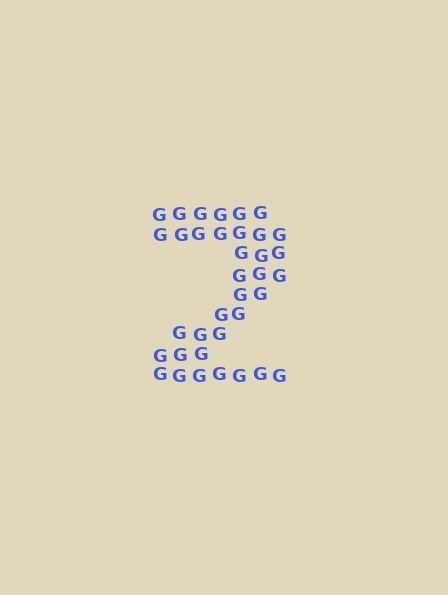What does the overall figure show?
The overall figure shows the digit 2.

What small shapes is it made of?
It is made of small letter G's.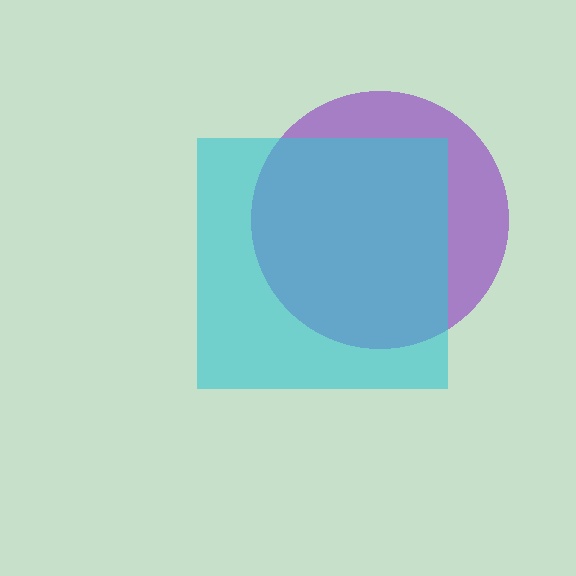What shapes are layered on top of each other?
The layered shapes are: a purple circle, a cyan square.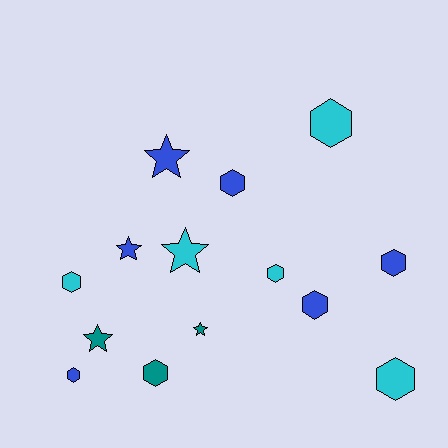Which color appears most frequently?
Blue, with 6 objects.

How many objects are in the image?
There are 14 objects.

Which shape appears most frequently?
Hexagon, with 9 objects.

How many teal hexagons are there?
There is 1 teal hexagon.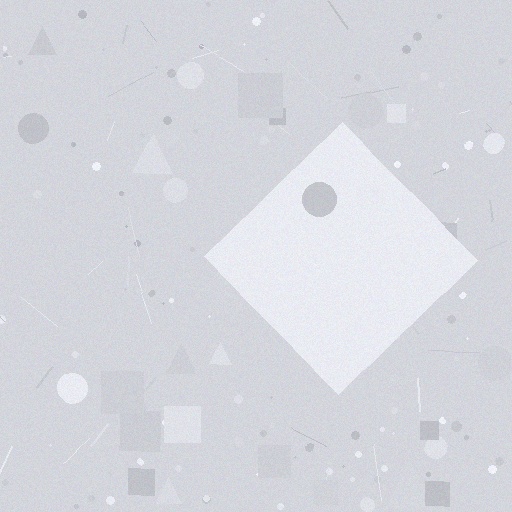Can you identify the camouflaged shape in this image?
The camouflaged shape is a diamond.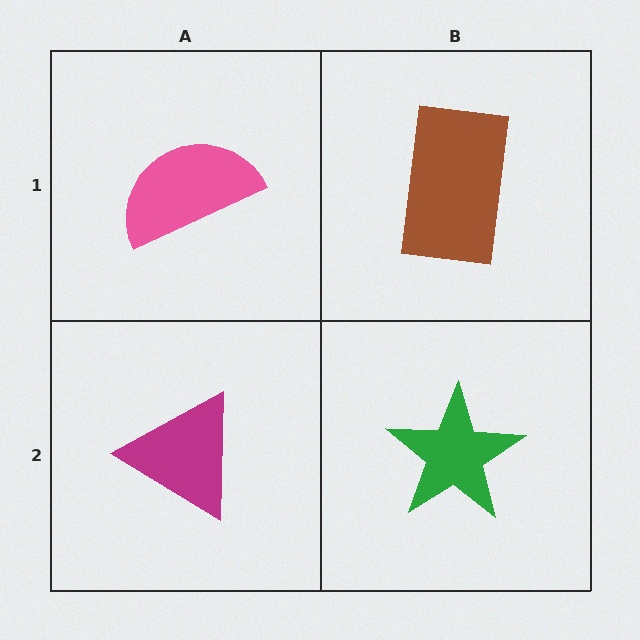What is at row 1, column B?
A brown rectangle.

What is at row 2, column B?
A green star.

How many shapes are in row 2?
2 shapes.